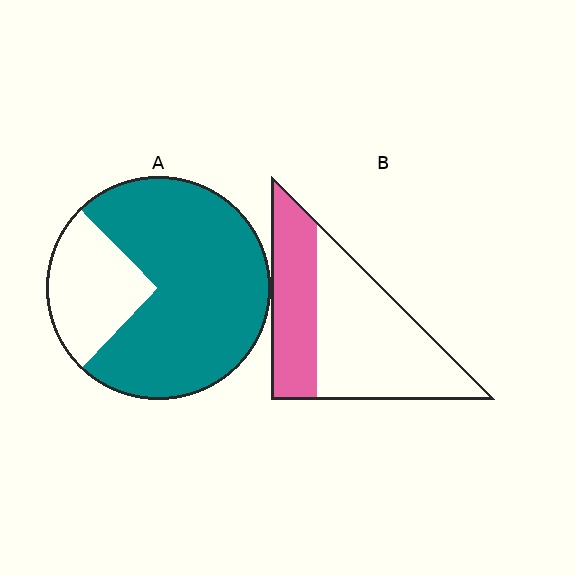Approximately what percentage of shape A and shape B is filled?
A is approximately 75% and B is approximately 35%.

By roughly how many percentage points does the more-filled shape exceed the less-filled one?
By roughly 40 percentage points (A over B).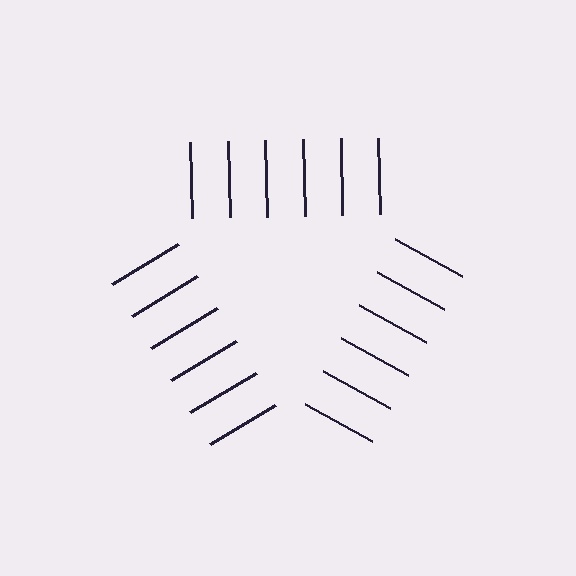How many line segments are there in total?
18 — 6 along each of the 3 edges.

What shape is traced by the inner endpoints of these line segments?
An illusory triangle — the line segments terminate on its edges but no continuous stroke is drawn.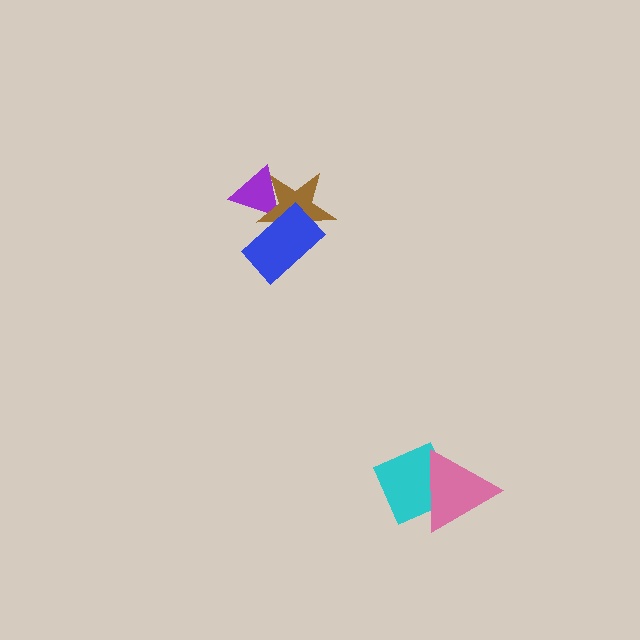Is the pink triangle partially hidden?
No, no other shape covers it.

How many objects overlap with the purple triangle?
2 objects overlap with the purple triangle.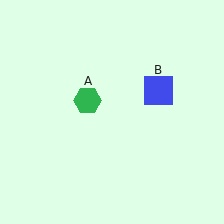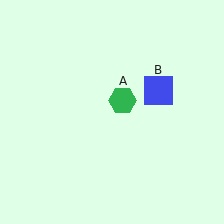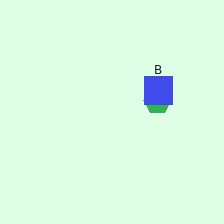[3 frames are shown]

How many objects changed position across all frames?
1 object changed position: green hexagon (object A).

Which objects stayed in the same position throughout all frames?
Blue square (object B) remained stationary.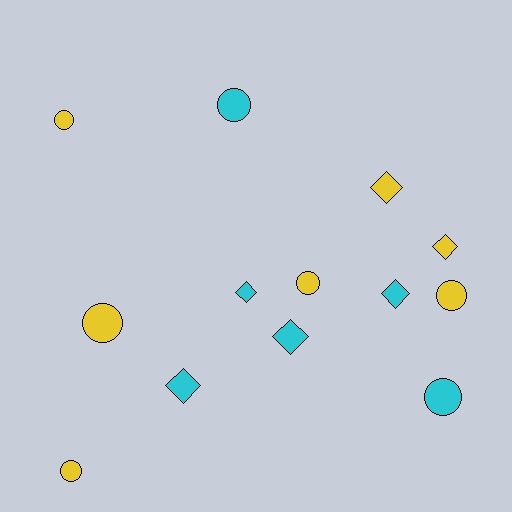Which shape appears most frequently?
Circle, with 7 objects.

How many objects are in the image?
There are 13 objects.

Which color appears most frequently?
Yellow, with 7 objects.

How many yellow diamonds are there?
There are 2 yellow diamonds.